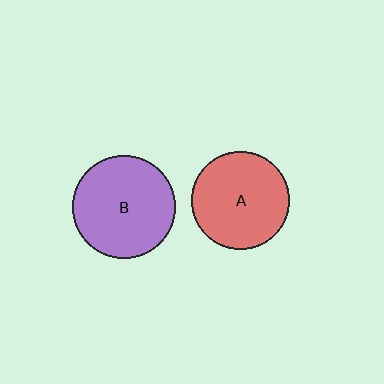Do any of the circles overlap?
No, none of the circles overlap.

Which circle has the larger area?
Circle B (purple).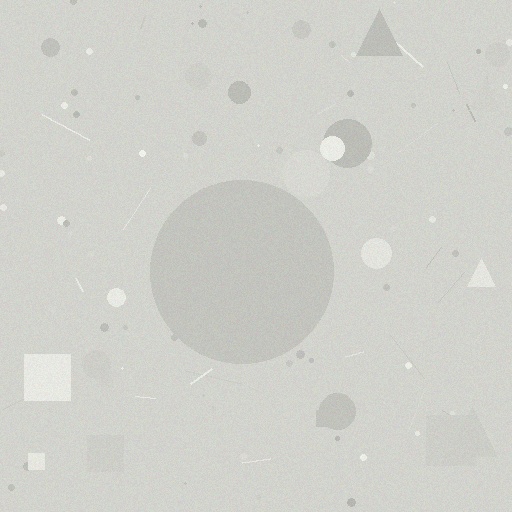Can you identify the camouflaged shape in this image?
The camouflaged shape is a circle.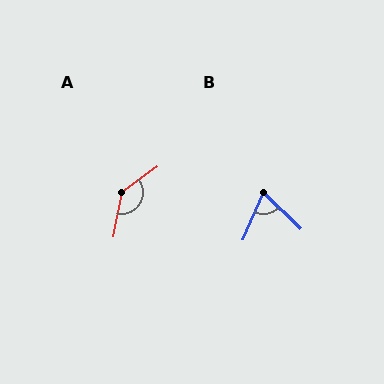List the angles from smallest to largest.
B (69°), A (138°).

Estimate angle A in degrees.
Approximately 138 degrees.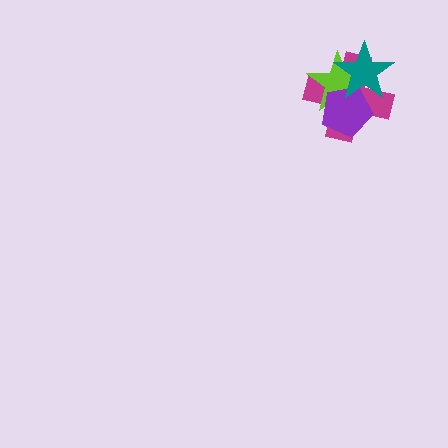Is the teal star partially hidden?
No, no other shape covers it.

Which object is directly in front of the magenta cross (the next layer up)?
The lime star is directly in front of the magenta cross.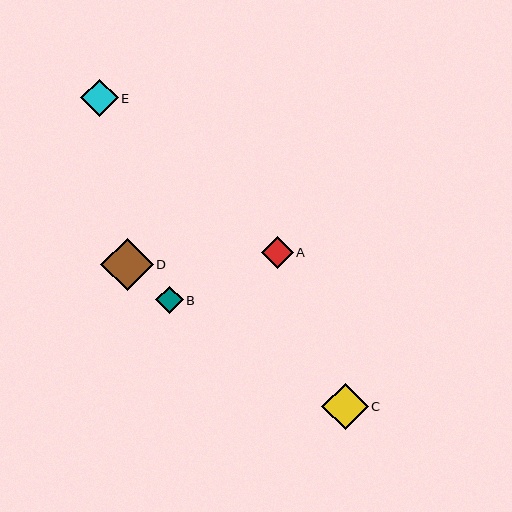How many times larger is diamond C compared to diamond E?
Diamond C is approximately 1.2 times the size of diamond E.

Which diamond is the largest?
Diamond D is the largest with a size of approximately 52 pixels.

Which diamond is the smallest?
Diamond B is the smallest with a size of approximately 27 pixels.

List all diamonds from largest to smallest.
From largest to smallest: D, C, E, A, B.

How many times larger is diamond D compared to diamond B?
Diamond D is approximately 1.9 times the size of diamond B.